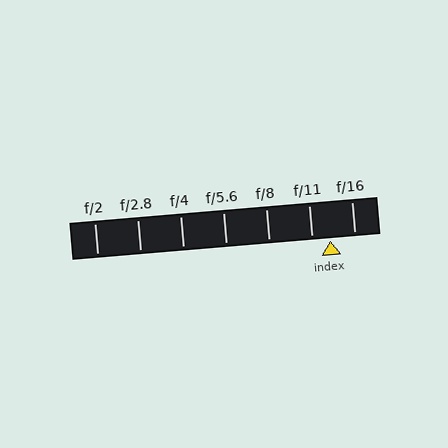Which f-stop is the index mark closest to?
The index mark is closest to f/11.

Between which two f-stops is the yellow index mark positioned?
The index mark is between f/11 and f/16.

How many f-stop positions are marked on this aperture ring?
There are 7 f-stop positions marked.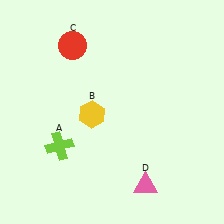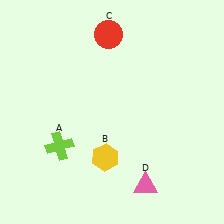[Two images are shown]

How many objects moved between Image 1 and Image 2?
2 objects moved between the two images.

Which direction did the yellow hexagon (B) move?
The yellow hexagon (B) moved down.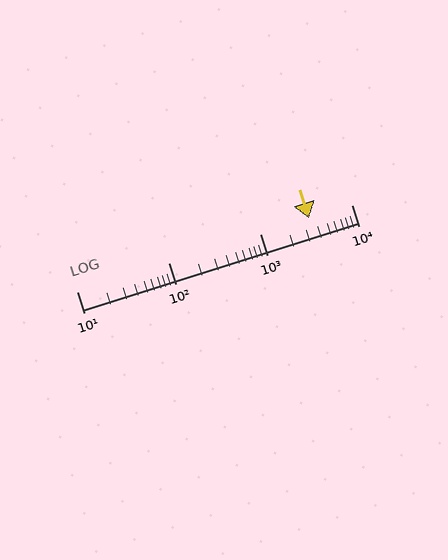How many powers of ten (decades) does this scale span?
The scale spans 3 decades, from 10 to 10000.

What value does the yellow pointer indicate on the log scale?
The pointer indicates approximately 3400.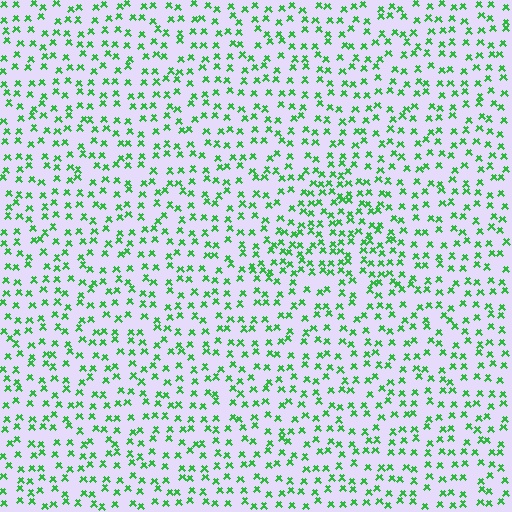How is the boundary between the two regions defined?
The boundary is defined by a change in element density (approximately 1.6x ratio). All elements are the same color, size, and shape.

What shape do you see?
I see a triangle.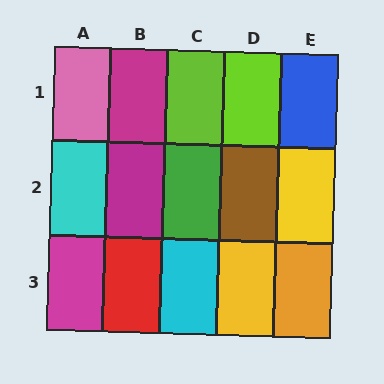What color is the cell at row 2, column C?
Green.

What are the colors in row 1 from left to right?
Pink, magenta, lime, lime, blue.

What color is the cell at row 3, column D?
Yellow.